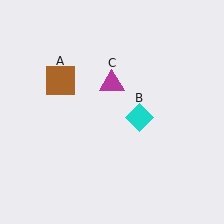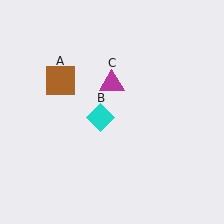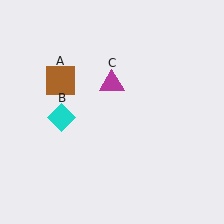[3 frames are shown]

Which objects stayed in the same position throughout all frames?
Brown square (object A) and magenta triangle (object C) remained stationary.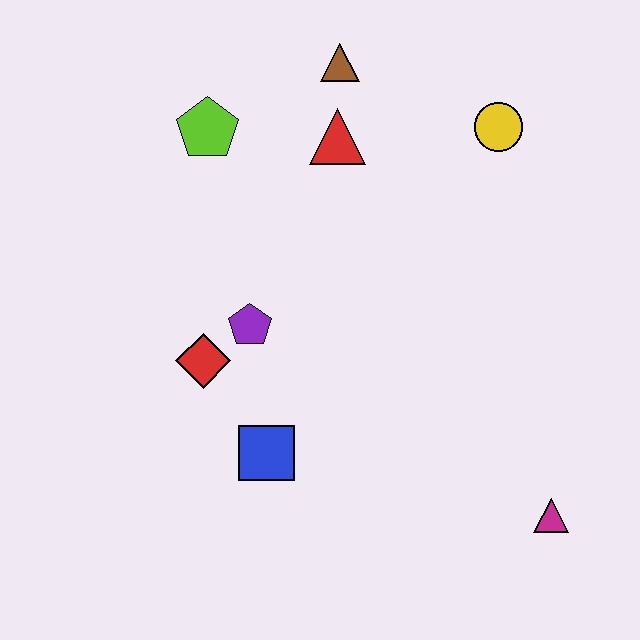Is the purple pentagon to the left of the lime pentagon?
No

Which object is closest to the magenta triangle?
The blue square is closest to the magenta triangle.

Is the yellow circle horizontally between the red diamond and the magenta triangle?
Yes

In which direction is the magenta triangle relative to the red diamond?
The magenta triangle is to the right of the red diamond.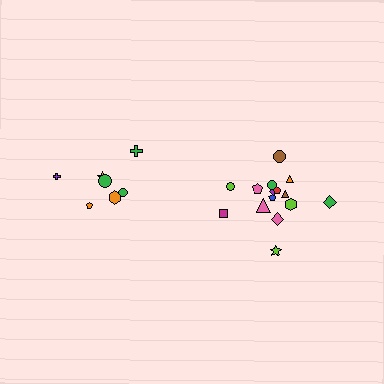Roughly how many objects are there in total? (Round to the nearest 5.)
Roughly 20 objects in total.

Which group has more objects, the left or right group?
The right group.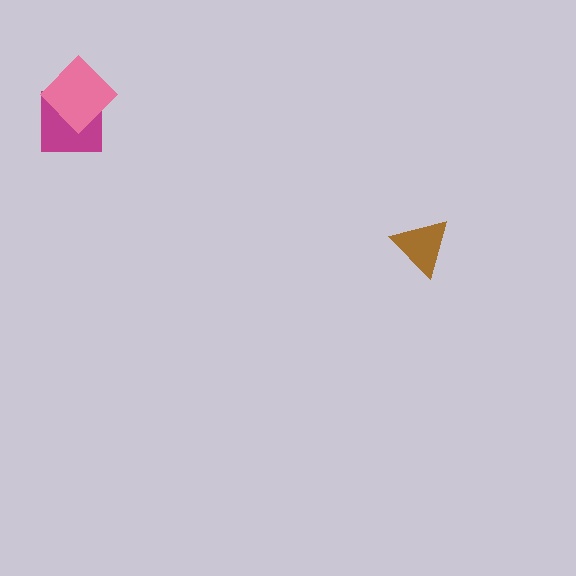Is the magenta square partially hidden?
Yes, it is partially covered by another shape.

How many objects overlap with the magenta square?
1 object overlaps with the magenta square.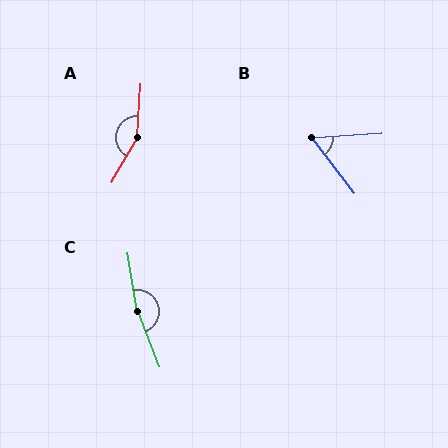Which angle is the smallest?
B, at approximately 56 degrees.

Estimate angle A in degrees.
Approximately 153 degrees.